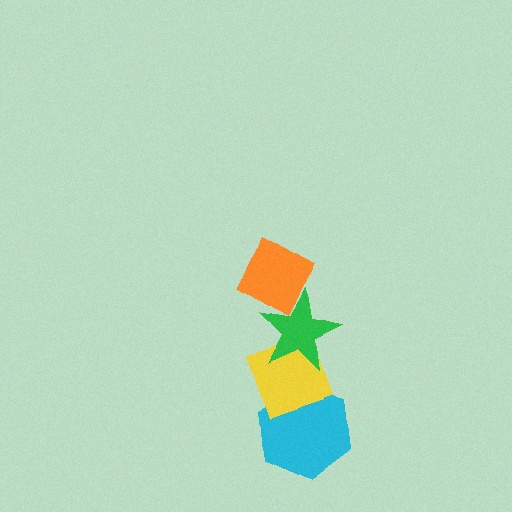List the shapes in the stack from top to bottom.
From top to bottom: the orange diamond, the green star, the yellow diamond, the cyan hexagon.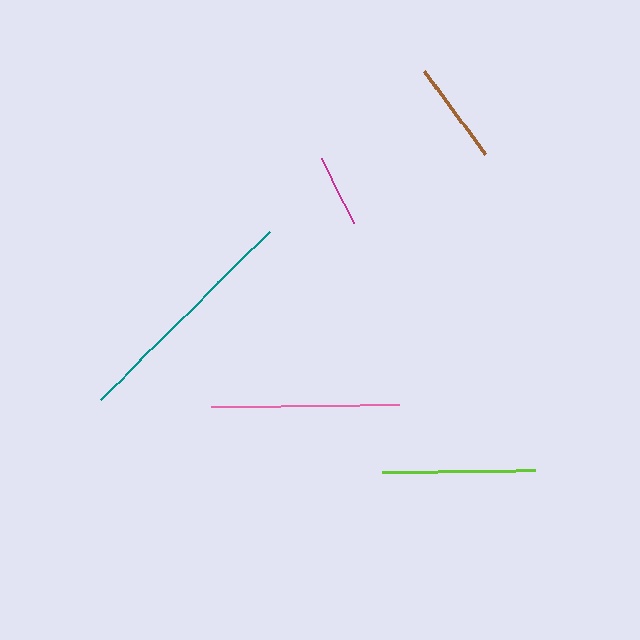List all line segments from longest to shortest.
From longest to shortest: teal, pink, lime, brown, magenta.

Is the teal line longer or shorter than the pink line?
The teal line is longer than the pink line.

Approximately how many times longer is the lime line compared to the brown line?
The lime line is approximately 1.5 times the length of the brown line.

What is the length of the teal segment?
The teal segment is approximately 239 pixels long.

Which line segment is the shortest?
The magenta line is the shortest at approximately 72 pixels.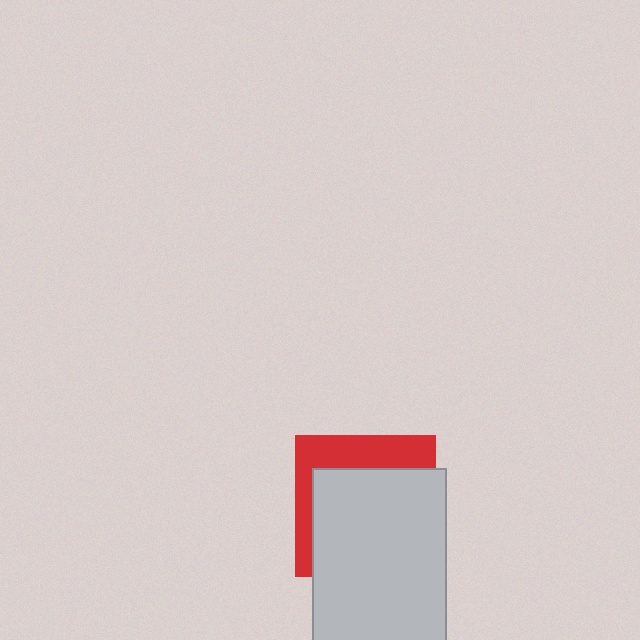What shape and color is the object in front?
The object in front is a light gray rectangle.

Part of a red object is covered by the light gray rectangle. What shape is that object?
It is a square.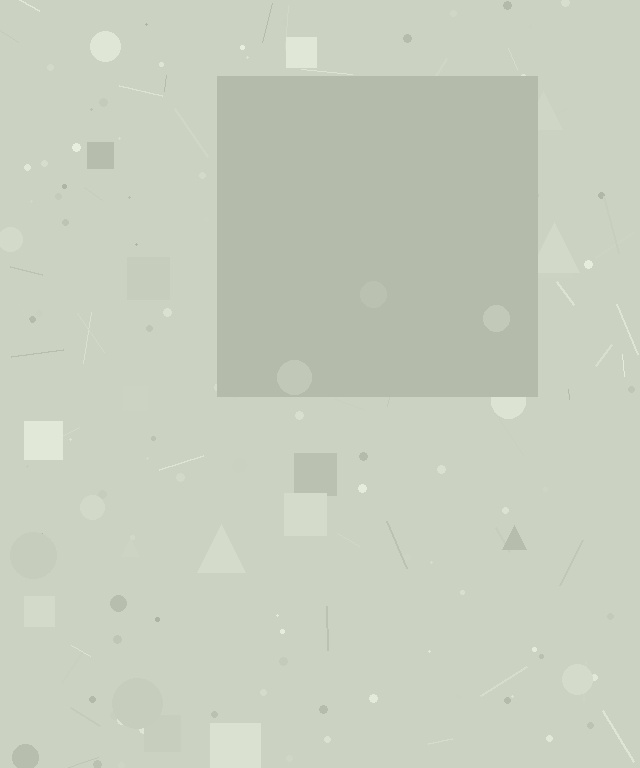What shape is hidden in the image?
A square is hidden in the image.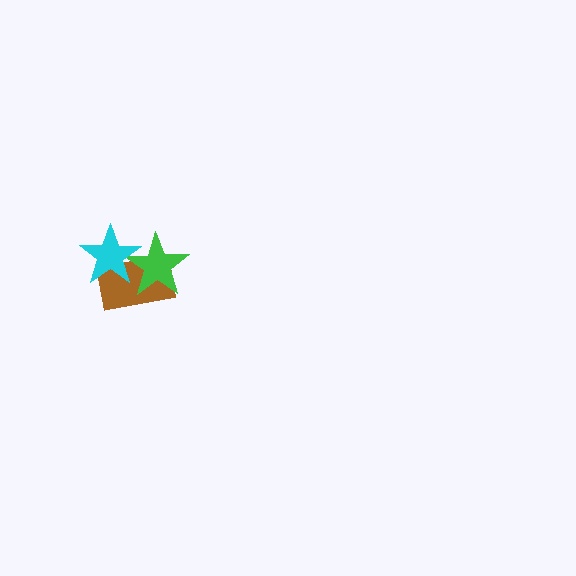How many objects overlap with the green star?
2 objects overlap with the green star.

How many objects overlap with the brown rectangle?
2 objects overlap with the brown rectangle.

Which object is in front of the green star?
The cyan star is in front of the green star.